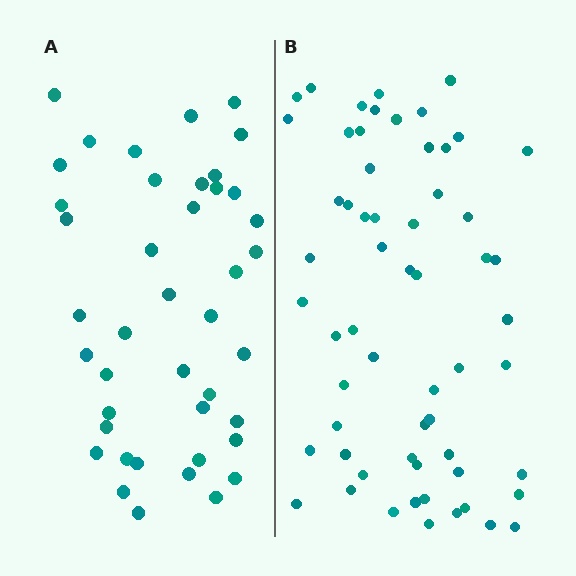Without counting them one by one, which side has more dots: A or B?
Region B (the right region) has more dots.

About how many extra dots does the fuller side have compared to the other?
Region B has approximately 20 more dots than region A.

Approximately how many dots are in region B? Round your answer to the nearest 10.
About 60 dots.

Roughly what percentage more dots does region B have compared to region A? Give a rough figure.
About 45% more.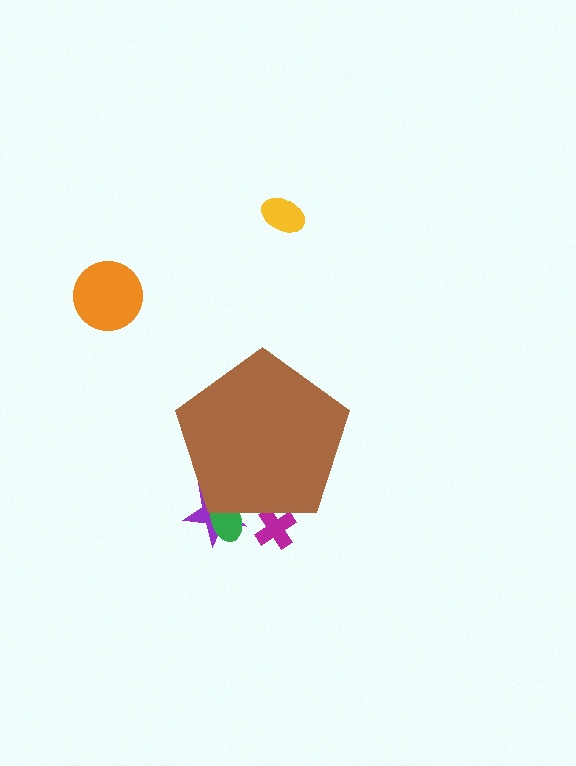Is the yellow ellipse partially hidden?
No, the yellow ellipse is fully visible.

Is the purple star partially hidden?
Yes, the purple star is partially hidden behind the brown pentagon.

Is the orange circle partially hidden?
No, the orange circle is fully visible.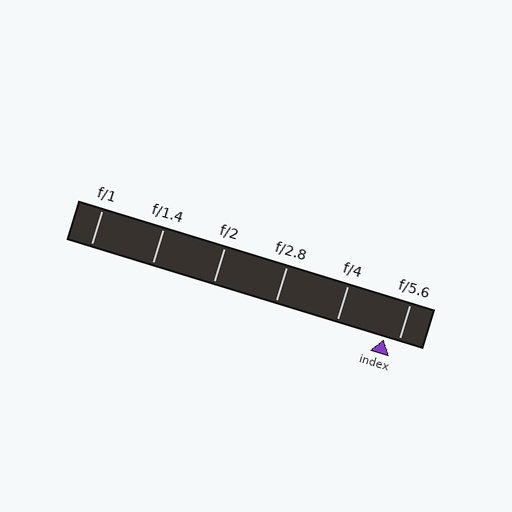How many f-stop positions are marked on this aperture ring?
There are 6 f-stop positions marked.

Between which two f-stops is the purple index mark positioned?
The index mark is between f/4 and f/5.6.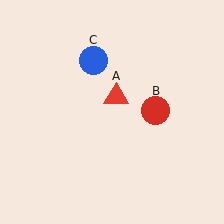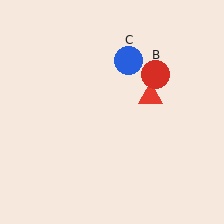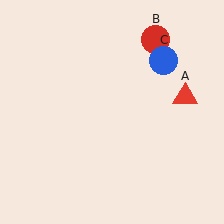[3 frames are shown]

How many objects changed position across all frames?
3 objects changed position: red triangle (object A), red circle (object B), blue circle (object C).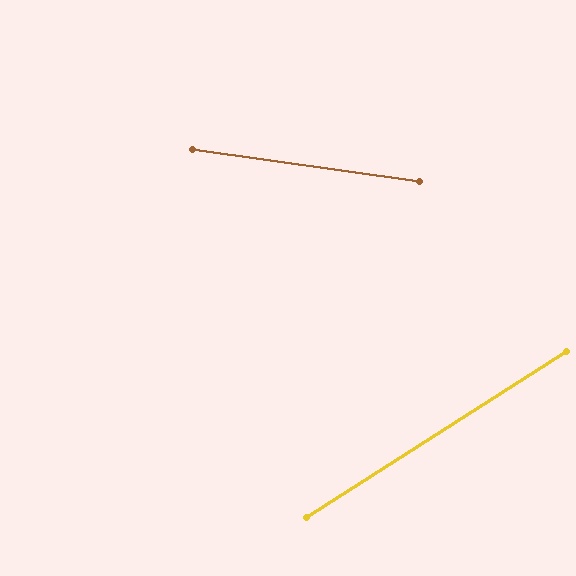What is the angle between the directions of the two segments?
Approximately 40 degrees.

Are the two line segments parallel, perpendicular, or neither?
Neither parallel nor perpendicular — they differ by about 40°.